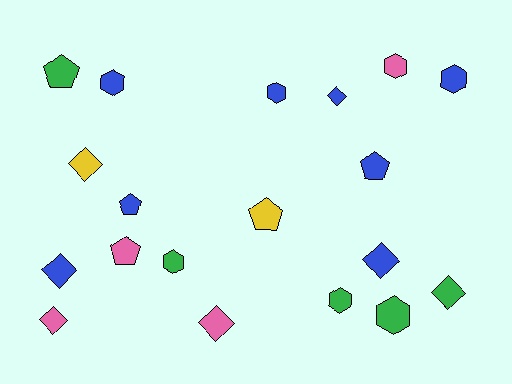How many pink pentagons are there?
There is 1 pink pentagon.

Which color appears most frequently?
Blue, with 8 objects.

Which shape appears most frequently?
Hexagon, with 7 objects.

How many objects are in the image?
There are 19 objects.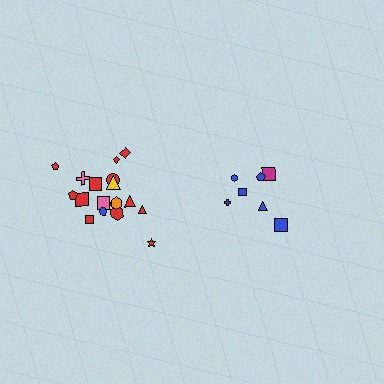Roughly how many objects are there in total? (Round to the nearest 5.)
Roughly 25 objects in total.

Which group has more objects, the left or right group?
The left group.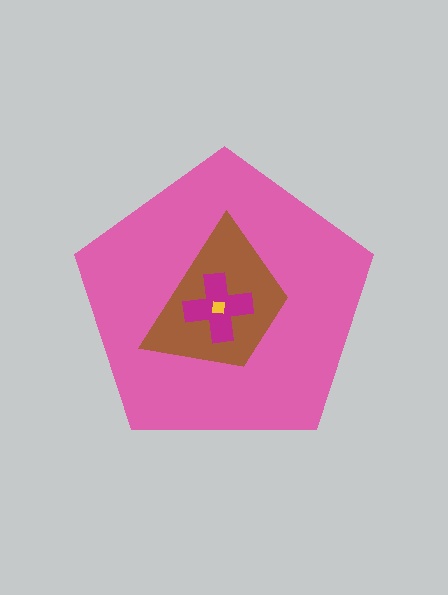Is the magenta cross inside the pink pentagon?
Yes.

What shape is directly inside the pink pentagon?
The brown trapezoid.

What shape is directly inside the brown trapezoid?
The magenta cross.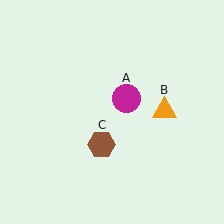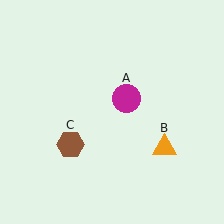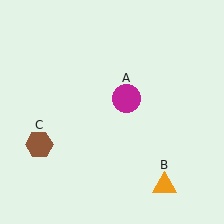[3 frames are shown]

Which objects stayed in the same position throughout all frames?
Magenta circle (object A) remained stationary.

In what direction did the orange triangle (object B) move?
The orange triangle (object B) moved down.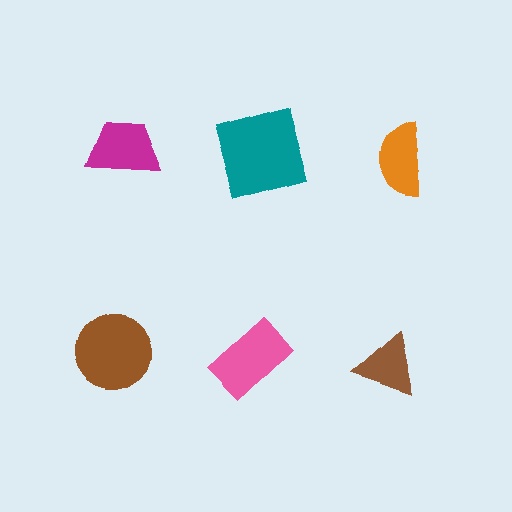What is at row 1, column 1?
A magenta trapezoid.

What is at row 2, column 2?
A pink rectangle.